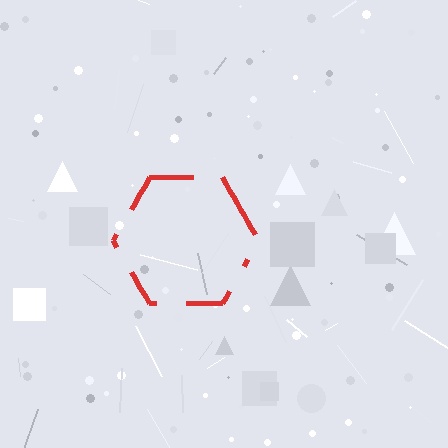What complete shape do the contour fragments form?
The contour fragments form a hexagon.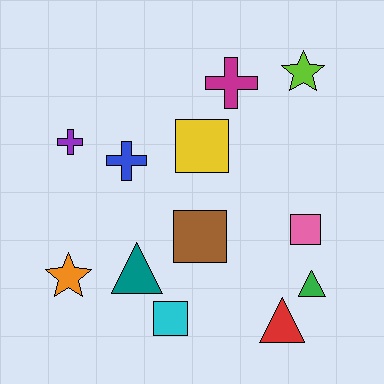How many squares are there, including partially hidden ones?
There are 4 squares.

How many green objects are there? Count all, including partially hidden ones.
There is 1 green object.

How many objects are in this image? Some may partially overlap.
There are 12 objects.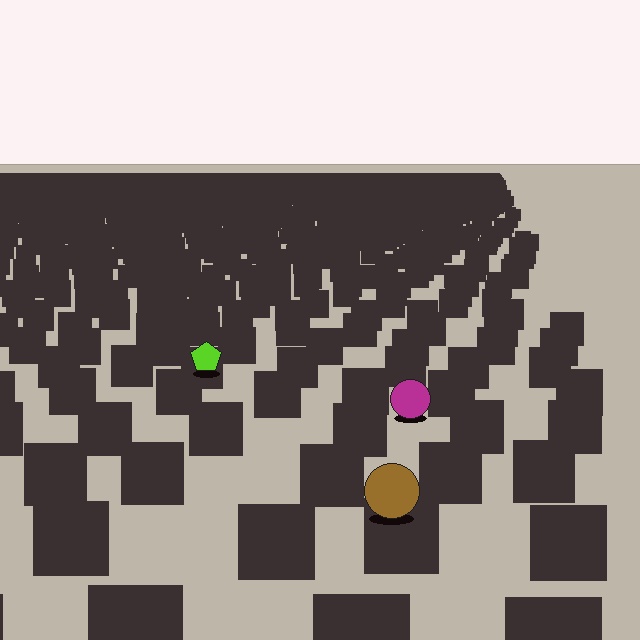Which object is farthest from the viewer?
The lime pentagon is farthest from the viewer. It appears smaller and the ground texture around it is denser.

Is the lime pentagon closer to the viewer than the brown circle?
No. The brown circle is closer — you can tell from the texture gradient: the ground texture is coarser near it.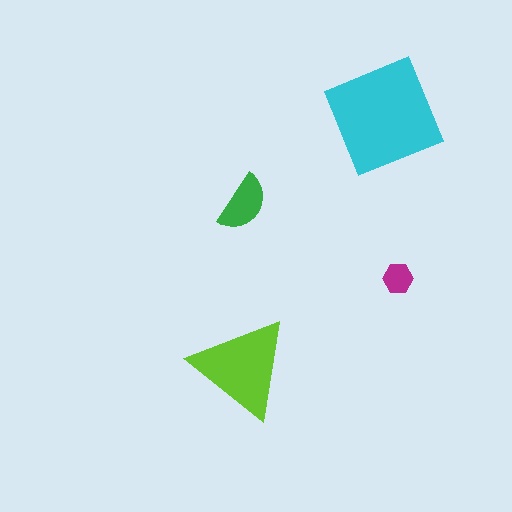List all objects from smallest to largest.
The magenta hexagon, the green semicircle, the lime triangle, the cyan square.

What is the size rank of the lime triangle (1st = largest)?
2nd.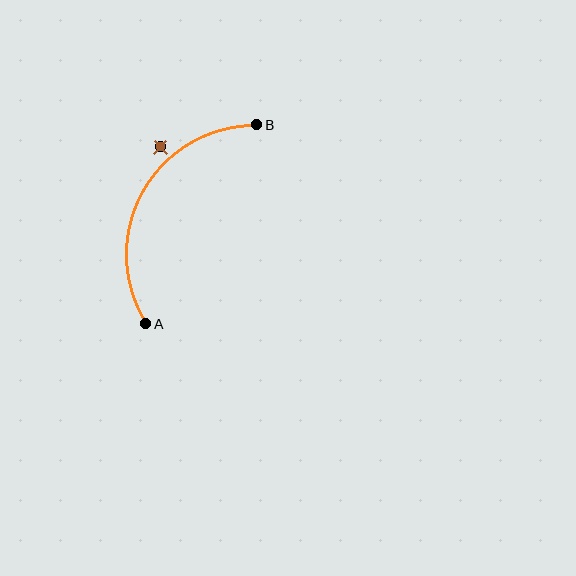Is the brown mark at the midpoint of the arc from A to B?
No — the brown mark does not lie on the arc at all. It sits slightly outside the curve.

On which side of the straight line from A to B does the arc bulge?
The arc bulges to the left of the straight line connecting A and B.